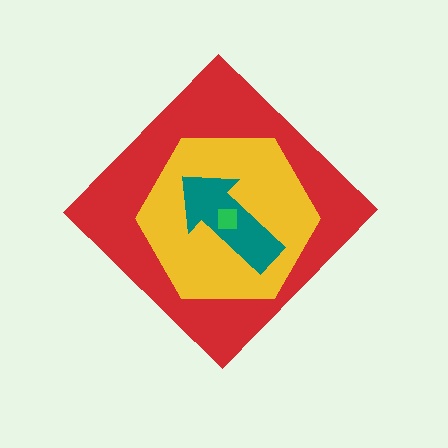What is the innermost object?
The green square.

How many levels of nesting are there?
4.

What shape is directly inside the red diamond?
The yellow hexagon.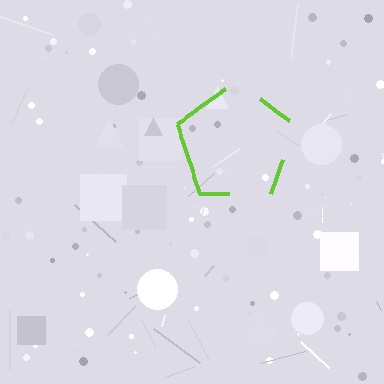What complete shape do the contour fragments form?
The contour fragments form a pentagon.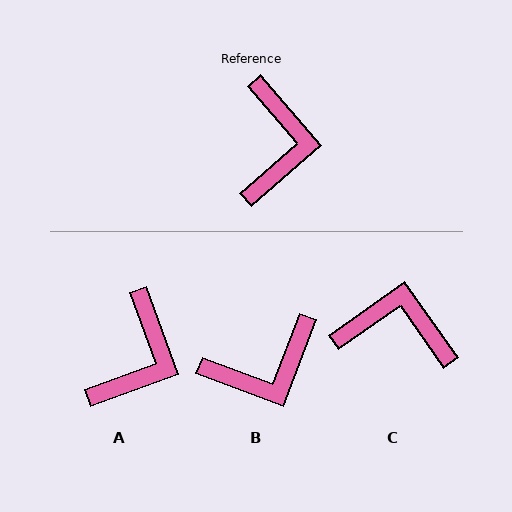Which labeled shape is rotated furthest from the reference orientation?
C, about 84 degrees away.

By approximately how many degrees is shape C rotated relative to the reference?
Approximately 84 degrees counter-clockwise.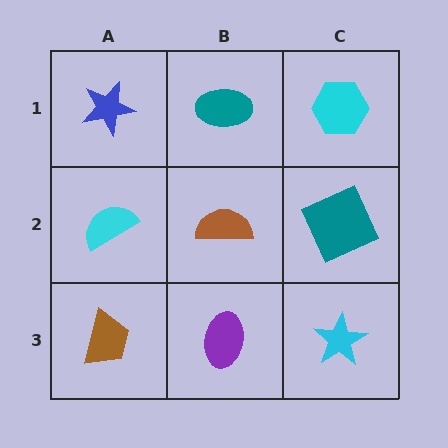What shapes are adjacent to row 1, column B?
A brown semicircle (row 2, column B), a blue star (row 1, column A), a cyan hexagon (row 1, column C).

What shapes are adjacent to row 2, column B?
A teal ellipse (row 1, column B), a purple ellipse (row 3, column B), a cyan semicircle (row 2, column A), a teal square (row 2, column C).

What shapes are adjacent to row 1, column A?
A cyan semicircle (row 2, column A), a teal ellipse (row 1, column B).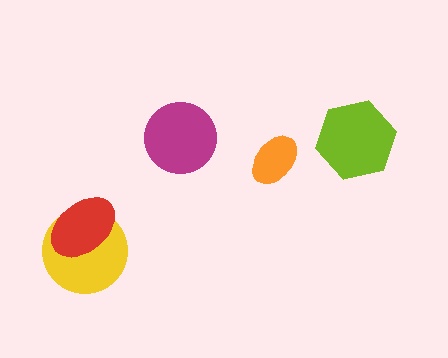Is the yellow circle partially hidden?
Yes, it is partially covered by another shape.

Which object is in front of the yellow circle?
The red ellipse is in front of the yellow circle.